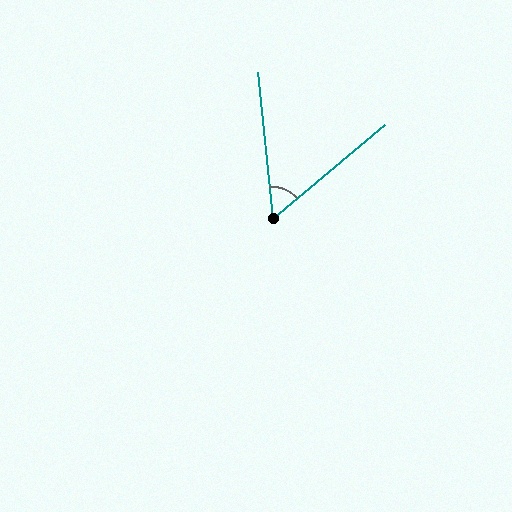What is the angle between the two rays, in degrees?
Approximately 56 degrees.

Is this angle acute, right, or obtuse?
It is acute.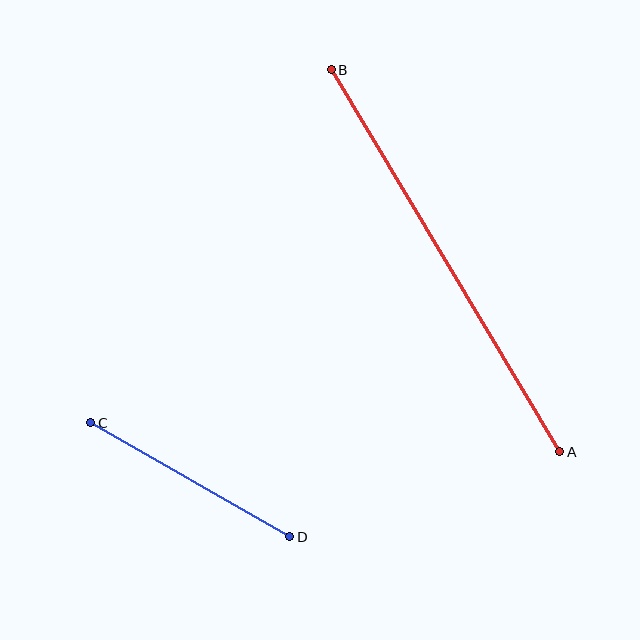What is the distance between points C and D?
The distance is approximately 229 pixels.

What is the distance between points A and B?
The distance is approximately 445 pixels.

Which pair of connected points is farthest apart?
Points A and B are farthest apart.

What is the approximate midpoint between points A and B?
The midpoint is at approximately (445, 261) pixels.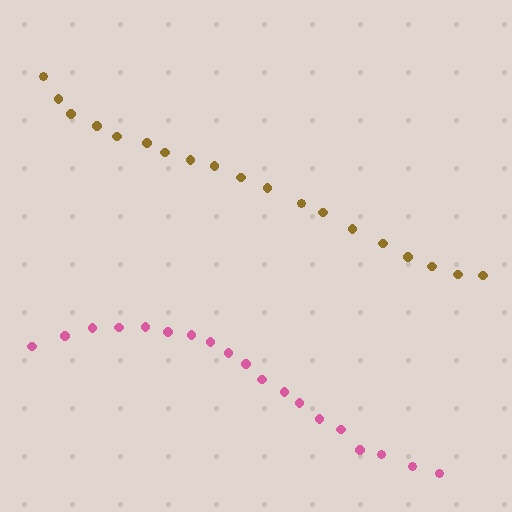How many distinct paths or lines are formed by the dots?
There are 2 distinct paths.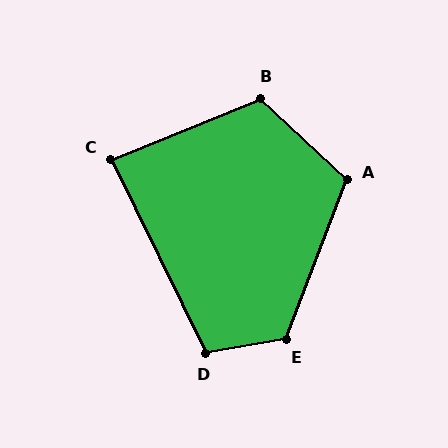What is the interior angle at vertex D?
Approximately 106 degrees (obtuse).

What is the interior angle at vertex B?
Approximately 115 degrees (obtuse).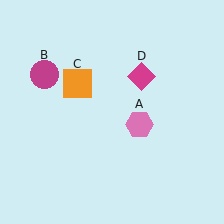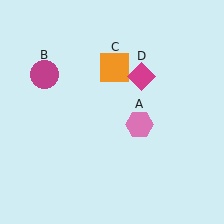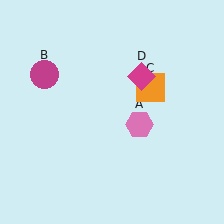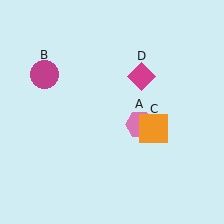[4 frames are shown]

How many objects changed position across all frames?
1 object changed position: orange square (object C).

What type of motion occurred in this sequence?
The orange square (object C) rotated clockwise around the center of the scene.